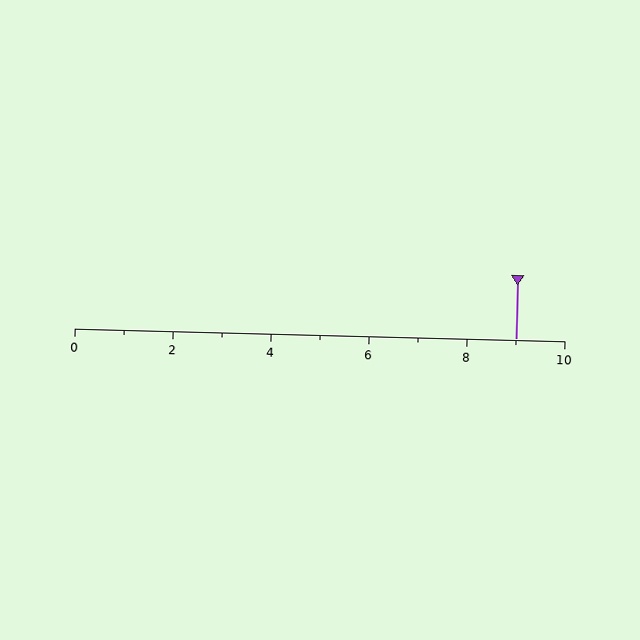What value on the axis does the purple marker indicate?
The marker indicates approximately 9.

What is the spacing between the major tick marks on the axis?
The major ticks are spaced 2 apart.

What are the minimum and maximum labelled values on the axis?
The axis runs from 0 to 10.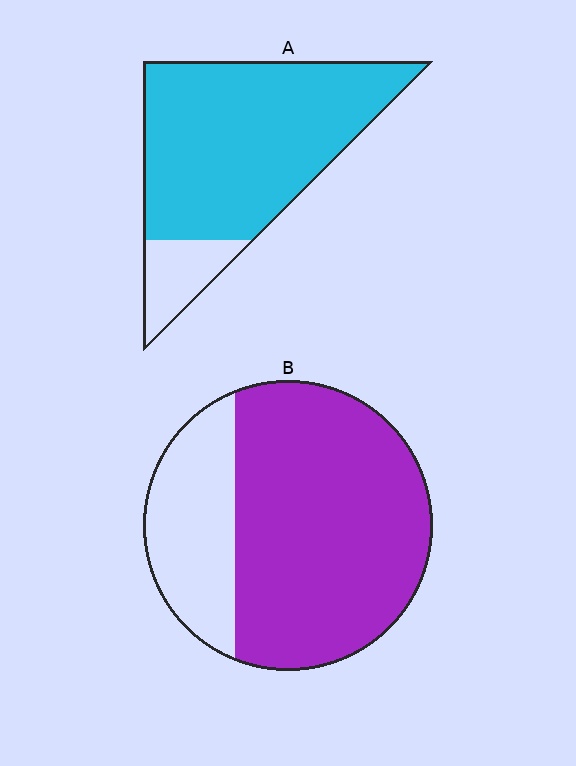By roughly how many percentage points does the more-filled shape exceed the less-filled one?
By roughly 15 percentage points (A over B).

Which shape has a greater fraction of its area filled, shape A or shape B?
Shape A.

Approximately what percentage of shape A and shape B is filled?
A is approximately 85% and B is approximately 75%.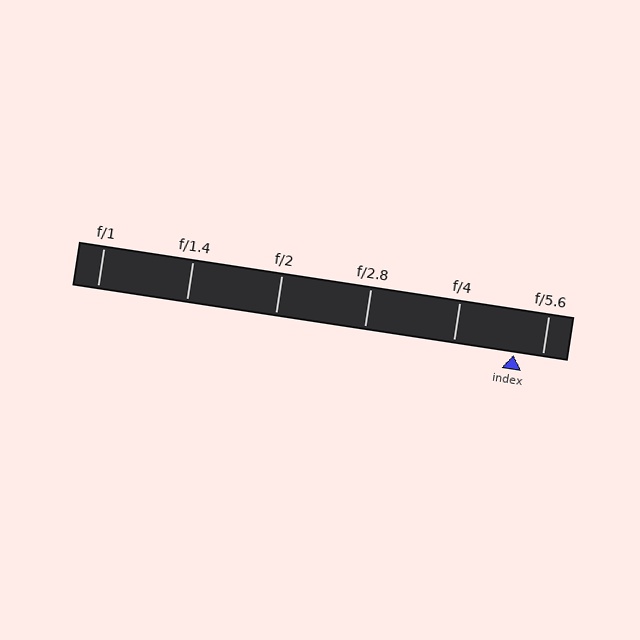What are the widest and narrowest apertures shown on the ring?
The widest aperture shown is f/1 and the narrowest is f/5.6.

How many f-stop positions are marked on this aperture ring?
There are 6 f-stop positions marked.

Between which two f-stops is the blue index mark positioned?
The index mark is between f/4 and f/5.6.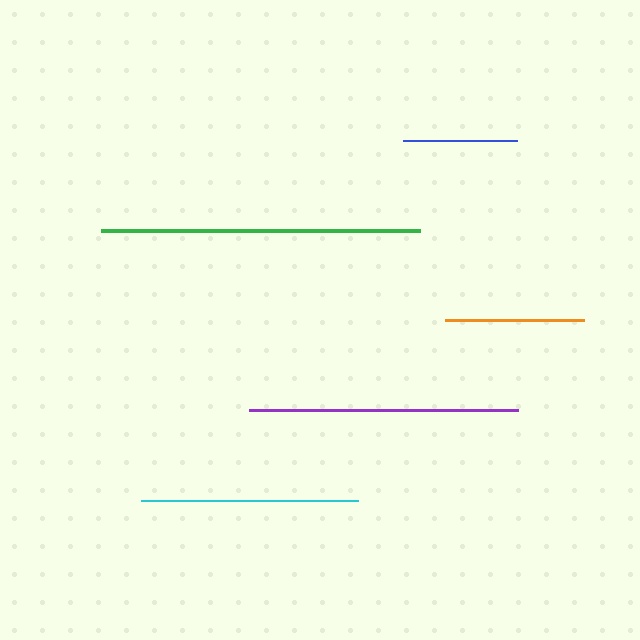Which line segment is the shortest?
The blue line is the shortest at approximately 114 pixels.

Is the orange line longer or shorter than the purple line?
The purple line is longer than the orange line.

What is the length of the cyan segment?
The cyan segment is approximately 217 pixels long.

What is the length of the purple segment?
The purple segment is approximately 269 pixels long.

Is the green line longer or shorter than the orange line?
The green line is longer than the orange line.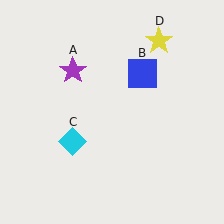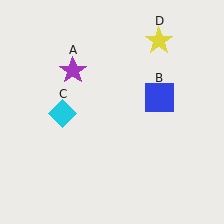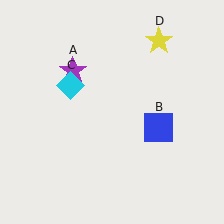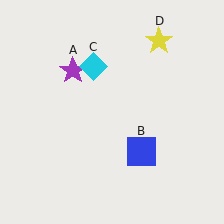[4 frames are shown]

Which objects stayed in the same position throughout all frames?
Purple star (object A) and yellow star (object D) remained stationary.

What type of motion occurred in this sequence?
The blue square (object B), cyan diamond (object C) rotated clockwise around the center of the scene.